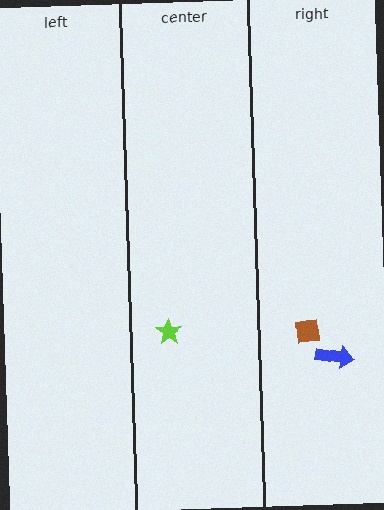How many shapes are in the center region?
1.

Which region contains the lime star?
The center region.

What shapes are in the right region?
The blue arrow, the brown square.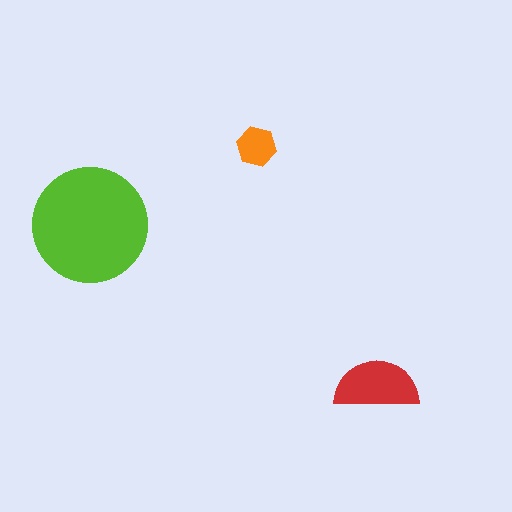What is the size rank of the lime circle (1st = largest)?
1st.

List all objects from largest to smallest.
The lime circle, the red semicircle, the orange hexagon.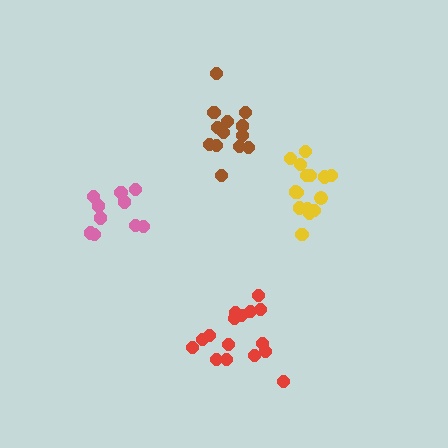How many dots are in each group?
Group 1: 16 dots, Group 2: 13 dots, Group 3: 10 dots, Group 4: 16 dots (55 total).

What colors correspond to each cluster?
The clusters are colored: red, brown, pink, yellow.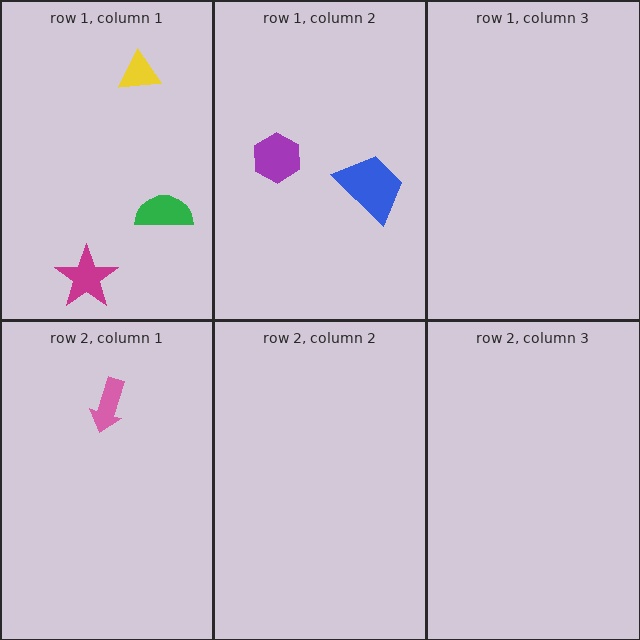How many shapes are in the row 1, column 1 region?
3.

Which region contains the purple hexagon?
The row 1, column 2 region.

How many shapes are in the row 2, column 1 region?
1.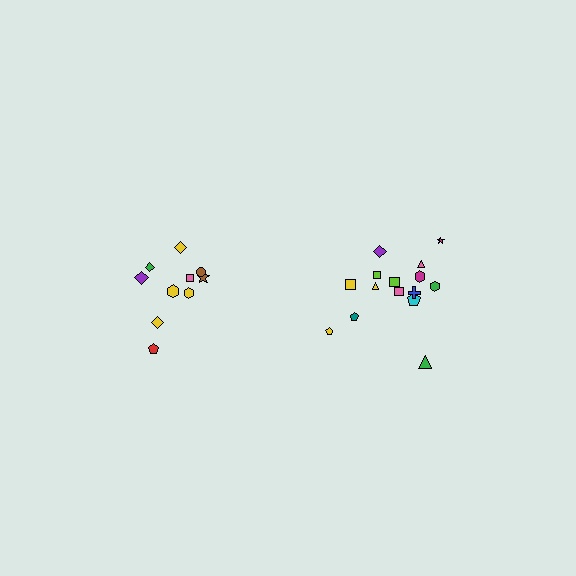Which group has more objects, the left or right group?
The right group.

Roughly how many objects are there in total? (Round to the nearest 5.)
Roughly 25 objects in total.